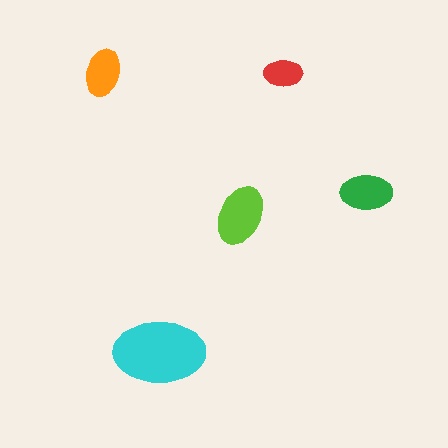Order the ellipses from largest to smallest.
the cyan one, the lime one, the green one, the orange one, the red one.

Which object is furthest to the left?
The orange ellipse is leftmost.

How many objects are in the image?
There are 5 objects in the image.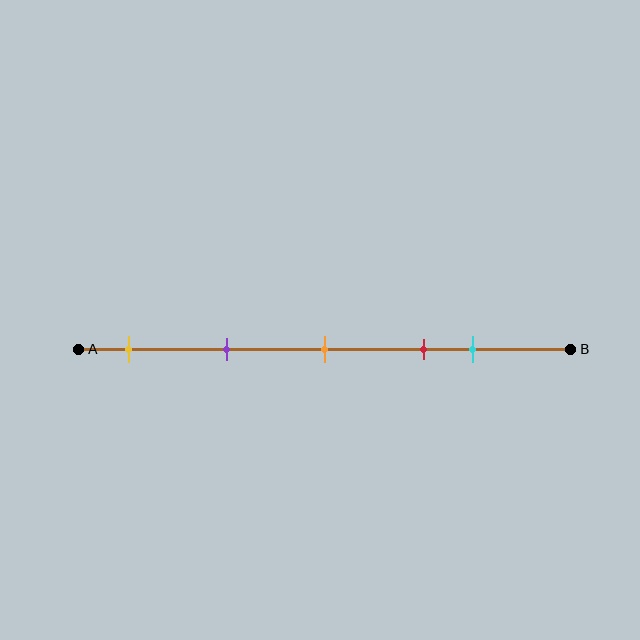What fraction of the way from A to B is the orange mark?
The orange mark is approximately 50% (0.5) of the way from A to B.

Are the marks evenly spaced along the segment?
No, the marks are not evenly spaced.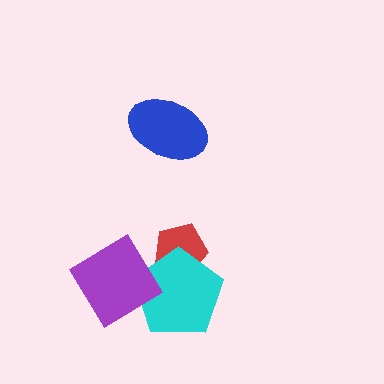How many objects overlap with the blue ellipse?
0 objects overlap with the blue ellipse.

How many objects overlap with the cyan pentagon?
2 objects overlap with the cyan pentagon.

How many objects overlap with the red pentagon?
1 object overlaps with the red pentagon.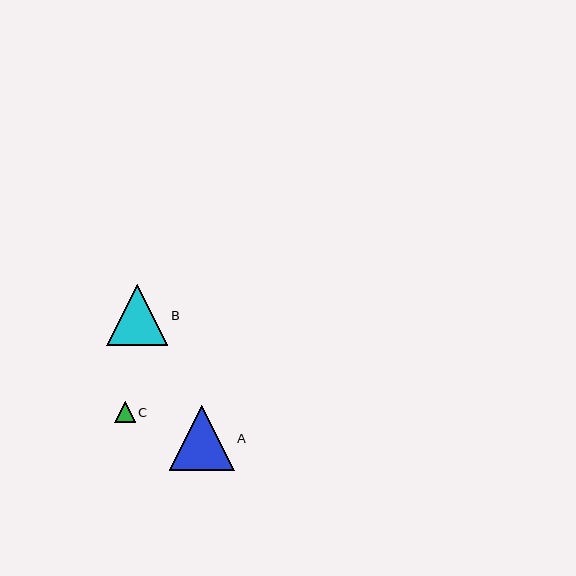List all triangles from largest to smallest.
From largest to smallest: A, B, C.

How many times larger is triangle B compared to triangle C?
Triangle B is approximately 3.0 times the size of triangle C.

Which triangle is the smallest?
Triangle C is the smallest with a size of approximately 21 pixels.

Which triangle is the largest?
Triangle A is the largest with a size of approximately 65 pixels.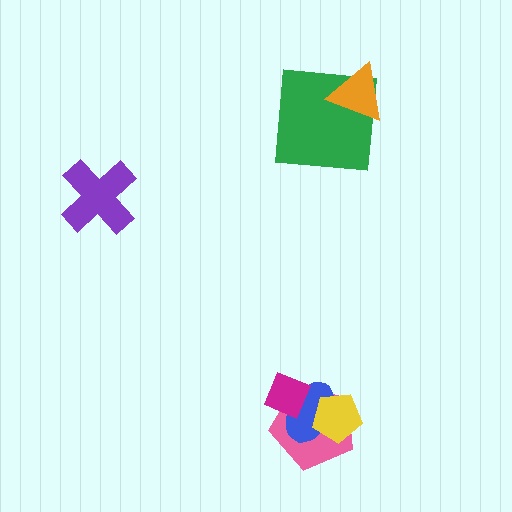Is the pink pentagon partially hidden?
Yes, it is partially covered by another shape.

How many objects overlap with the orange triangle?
1 object overlaps with the orange triangle.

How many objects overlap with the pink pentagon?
3 objects overlap with the pink pentagon.